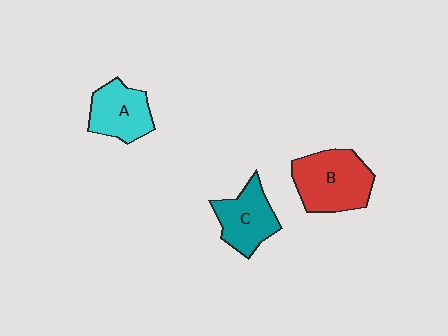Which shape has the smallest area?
Shape A (cyan).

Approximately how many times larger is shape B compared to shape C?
Approximately 1.3 times.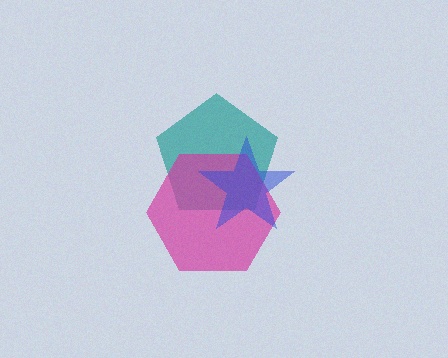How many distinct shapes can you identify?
There are 3 distinct shapes: a teal pentagon, a magenta hexagon, a blue star.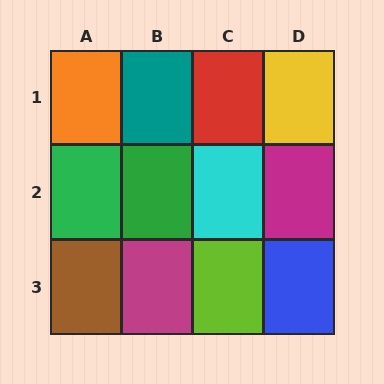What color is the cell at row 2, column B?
Green.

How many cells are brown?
1 cell is brown.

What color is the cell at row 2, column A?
Green.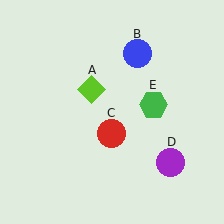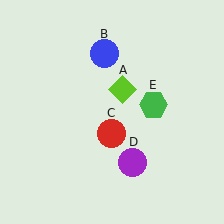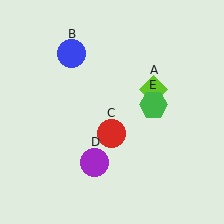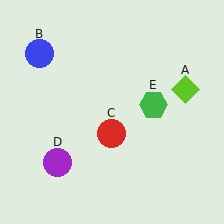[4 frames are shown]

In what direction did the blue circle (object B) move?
The blue circle (object B) moved left.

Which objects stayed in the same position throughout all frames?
Red circle (object C) and green hexagon (object E) remained stationary.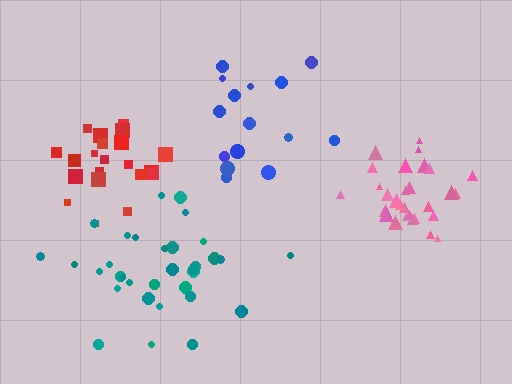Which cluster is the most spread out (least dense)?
Blue.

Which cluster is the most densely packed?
Pink.